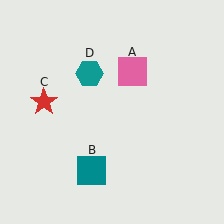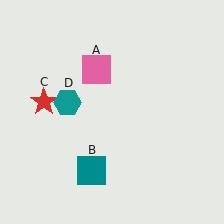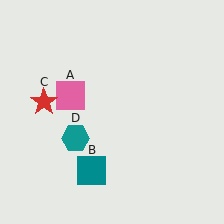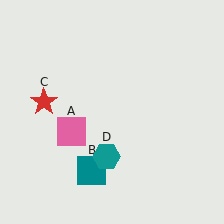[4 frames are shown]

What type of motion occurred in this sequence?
The pink square (object A), teal hexagon (object D) rotated counterclockwise around the center of the scene.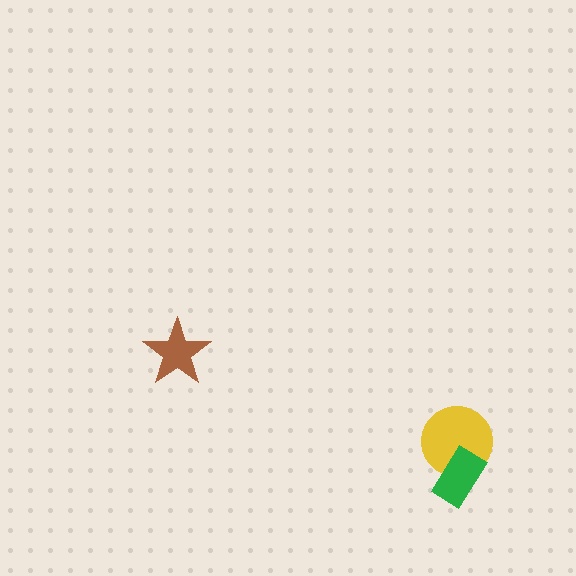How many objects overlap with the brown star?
0 objects overlap with the brown star.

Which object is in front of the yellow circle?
The green rectangle is in front of the yellow circle.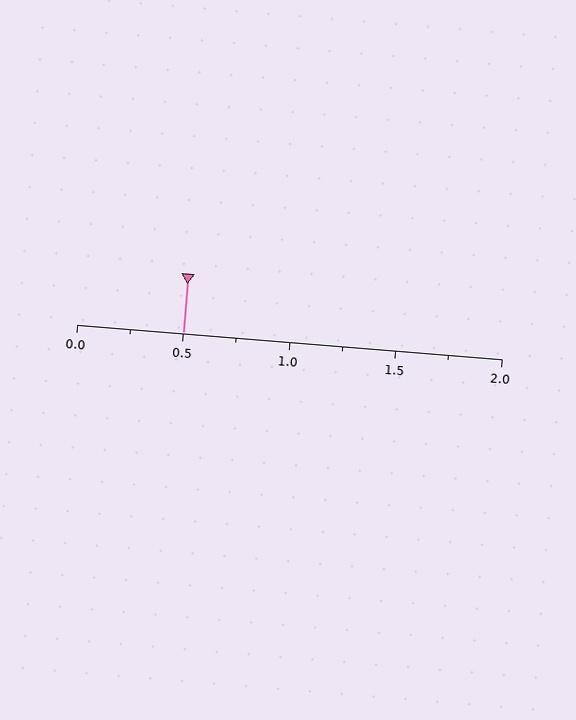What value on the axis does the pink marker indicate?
The marker indicates approximately 0.5.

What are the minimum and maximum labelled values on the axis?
The axis runs from 0.0 to 2.0.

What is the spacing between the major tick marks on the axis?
The major ticks are spaced 0.5 apart.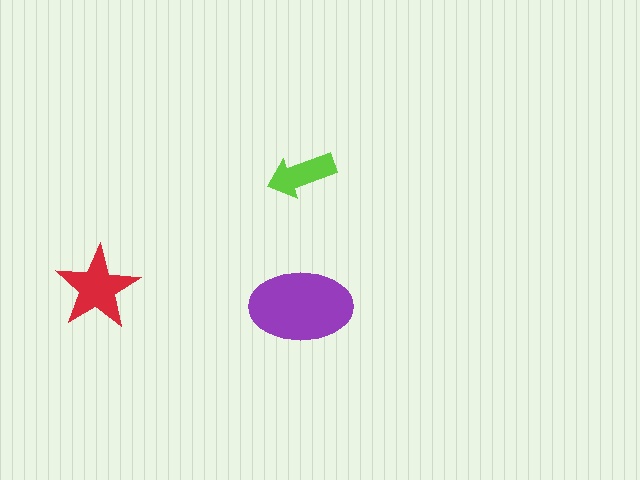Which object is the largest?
The purple ellipse.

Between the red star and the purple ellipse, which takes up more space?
The purple ellipse.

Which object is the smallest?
The lime arrow.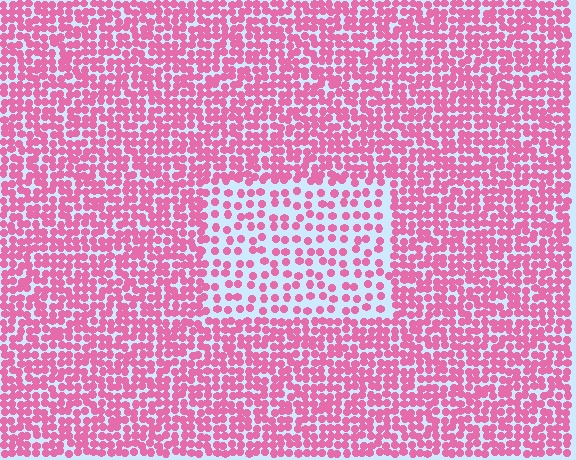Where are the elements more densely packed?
The elements are more densely packed outside the rectangle boundary.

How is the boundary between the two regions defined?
The boundary is defined by a change in element density (approximately 2.0x ratio). All elements are the same color, size, and shape.